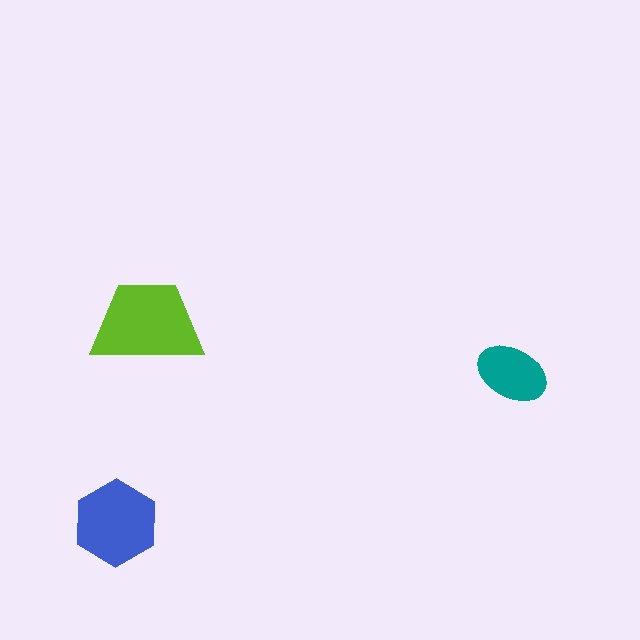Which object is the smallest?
The teal ellipse.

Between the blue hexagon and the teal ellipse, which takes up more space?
The blue hexagon.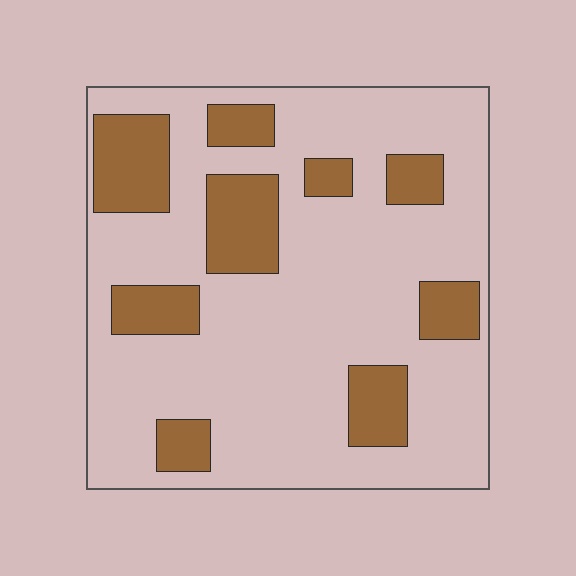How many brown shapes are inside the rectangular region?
9.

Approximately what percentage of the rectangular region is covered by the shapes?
Approximately 25%.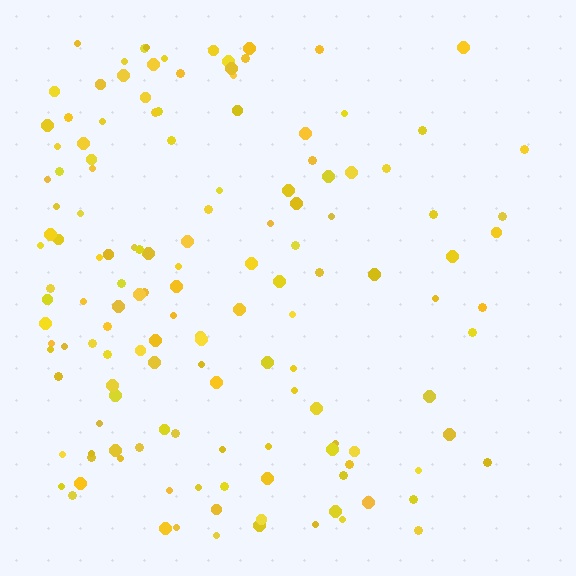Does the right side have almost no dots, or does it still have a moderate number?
Still a moderate number, just noticeably fewer than the left.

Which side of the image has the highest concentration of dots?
The left.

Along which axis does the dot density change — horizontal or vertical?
Horizontal.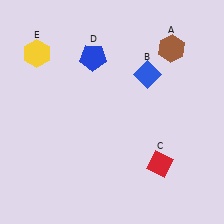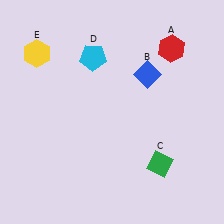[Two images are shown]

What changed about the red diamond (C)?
In Image 1, C is red. In Image 2, it changed to green.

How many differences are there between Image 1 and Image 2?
There are 3 differences between the two images.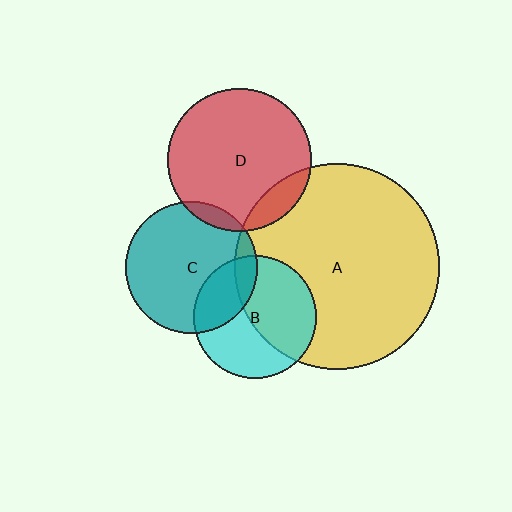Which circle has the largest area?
Circle A (yellow).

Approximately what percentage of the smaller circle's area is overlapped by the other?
Approximately 10%.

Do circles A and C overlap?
Yes.